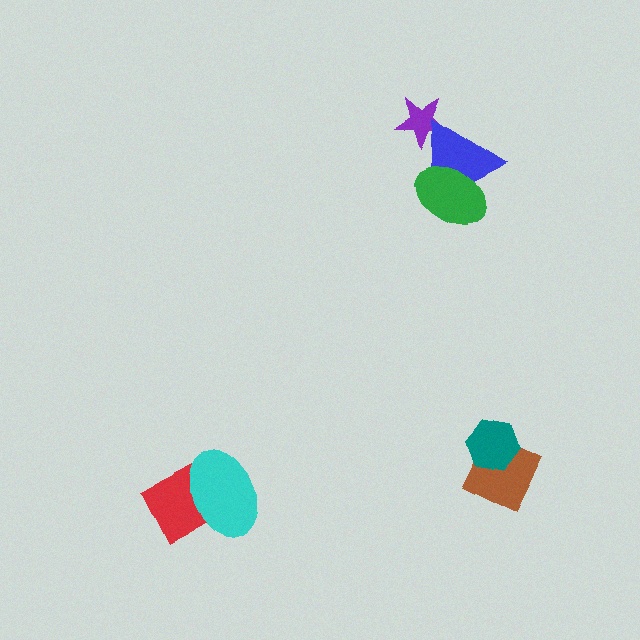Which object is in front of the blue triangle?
The green ellipse is in front of the blue triangle.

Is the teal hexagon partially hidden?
No, no other shape covers it.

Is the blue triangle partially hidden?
Yes, it is partially covered by another shape.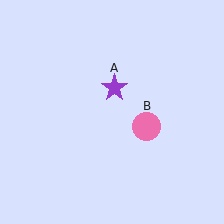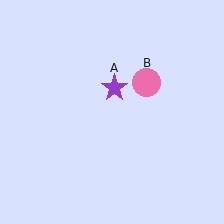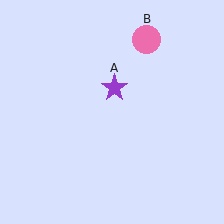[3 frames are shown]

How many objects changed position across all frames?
1 object changed position: pink circle (object B).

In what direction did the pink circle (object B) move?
The pink circle (object B) moved up.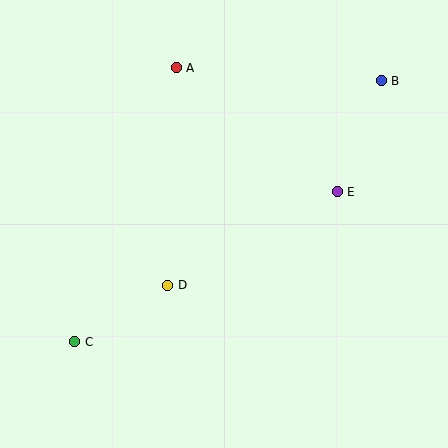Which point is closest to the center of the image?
Point D at (168, 285) is closest to the center.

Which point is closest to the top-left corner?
Point A is closest to the top-left corner.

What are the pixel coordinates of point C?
Point C is at (75, 342).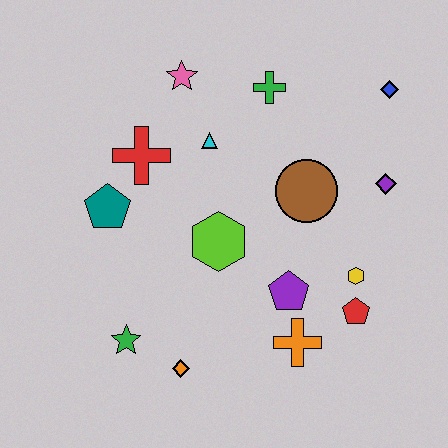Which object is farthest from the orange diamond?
The blue diamond is farthest from the orange diamond.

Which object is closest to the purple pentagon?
The orange cross is closest to the purple pentagon.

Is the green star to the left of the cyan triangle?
Yes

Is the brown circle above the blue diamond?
No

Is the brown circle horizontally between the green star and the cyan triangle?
No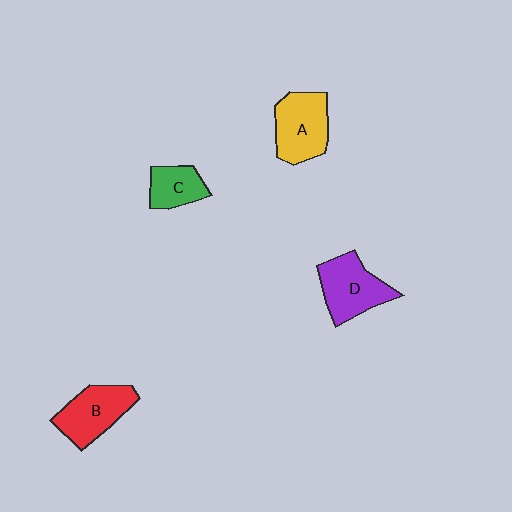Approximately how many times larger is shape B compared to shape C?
Approximately 1.5 times.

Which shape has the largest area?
Shape A (yellow).